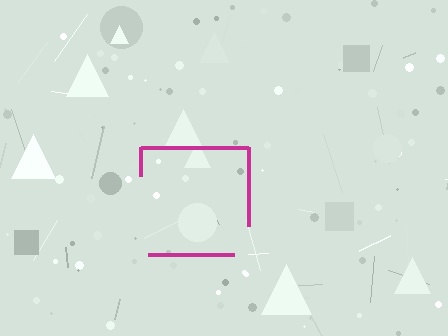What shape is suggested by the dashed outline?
The dashed outline suggests a square.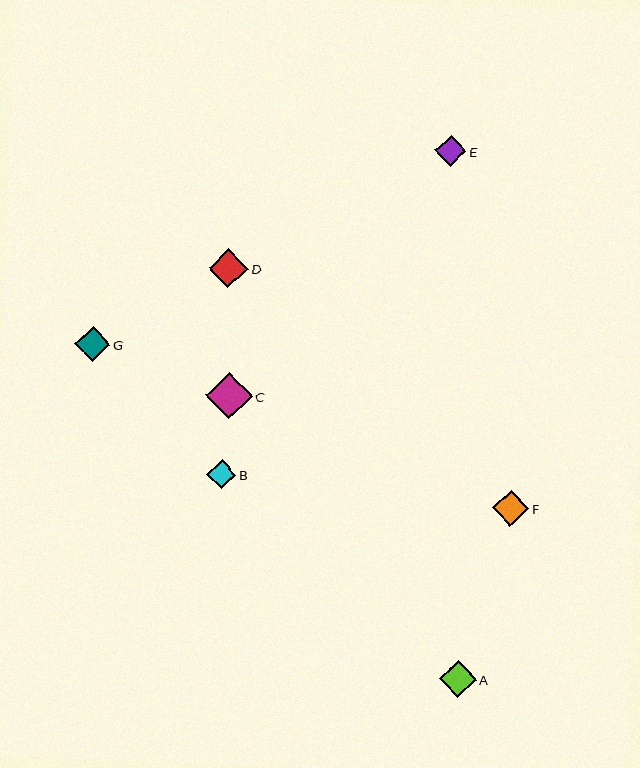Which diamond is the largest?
Diamond C is the largest with a size of approximately 46 pixels.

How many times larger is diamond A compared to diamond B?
Diamond A is approximately 1.3 times the size of diamond B.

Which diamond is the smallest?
Diamond B is the smallest with a size of approximately 29 pixels.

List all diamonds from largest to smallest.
From largest to smallest: C, D, A, F, G, E, B.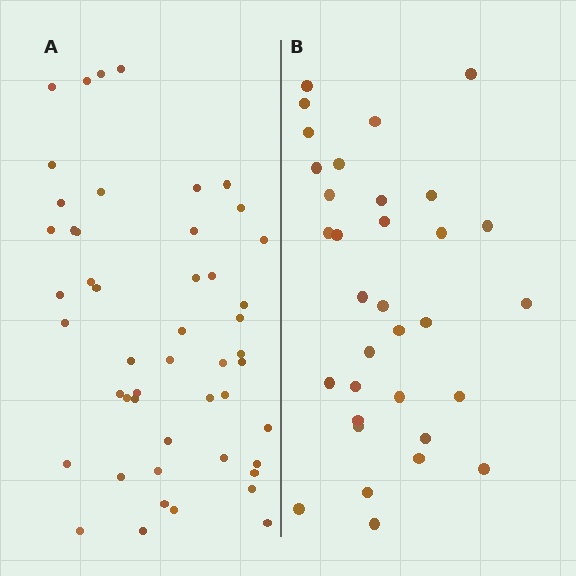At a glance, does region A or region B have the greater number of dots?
Region A (the left region) has more dots.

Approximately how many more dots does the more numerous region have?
Region A has approximately 15 more dots than region B.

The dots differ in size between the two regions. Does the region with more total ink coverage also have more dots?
No. Region B has more total ink coverage because its dots are larger, but region A actually contains more individual dots. Total area can be misleading — the number of items is what matters here.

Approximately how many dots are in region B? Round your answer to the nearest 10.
About 30 dots. (The exact count is 33, which rounds to 30.)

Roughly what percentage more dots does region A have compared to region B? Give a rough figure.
About 50% more.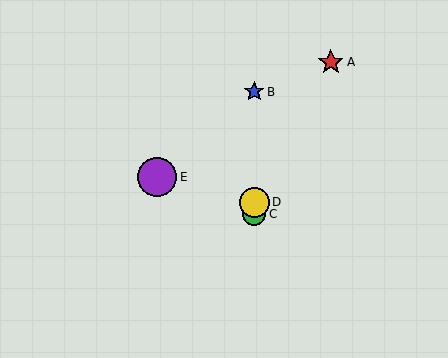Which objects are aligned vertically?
Objects B, C, D are aligned vertically.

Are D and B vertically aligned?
Yes, both are at x≈254.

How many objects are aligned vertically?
3 objects (B, C, D) are aligned vertically.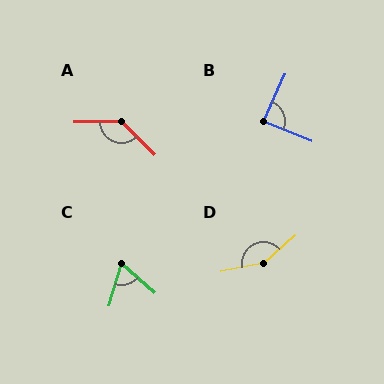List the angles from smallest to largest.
C (66°), B (87°), A (135°), D (150°).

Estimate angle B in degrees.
Approximately 87 degrees.